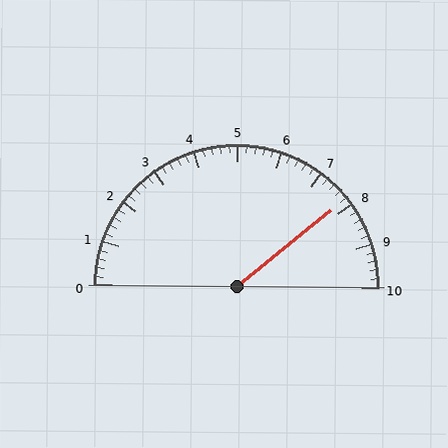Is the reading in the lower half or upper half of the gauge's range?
The reading is in the upper half of the range (0 to 10).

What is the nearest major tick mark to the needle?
The nearest major tick mark is 8.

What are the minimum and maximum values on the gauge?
The gauge ranges from 0 to 10.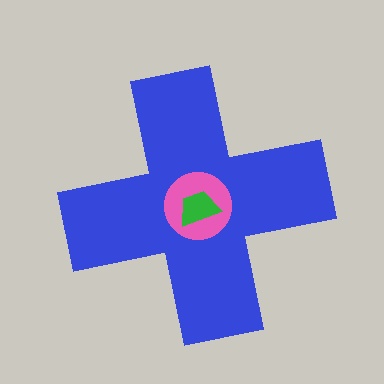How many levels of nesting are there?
3.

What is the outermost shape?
The blue cross.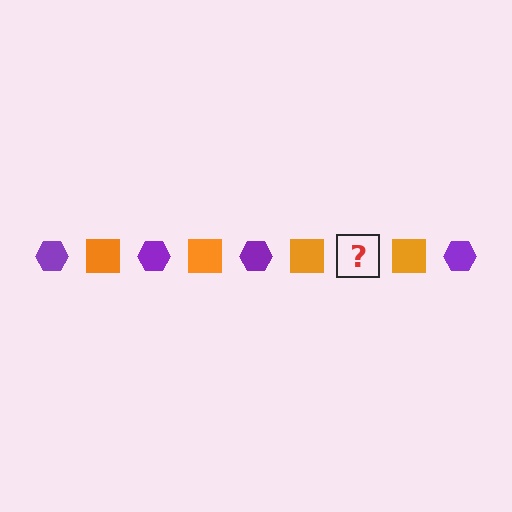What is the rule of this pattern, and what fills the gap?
The rule is that the pattern alternates between purple hexagon and orange square. The gap should be filled with a purple hexagon.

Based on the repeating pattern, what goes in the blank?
The blank should be a purple hexagon.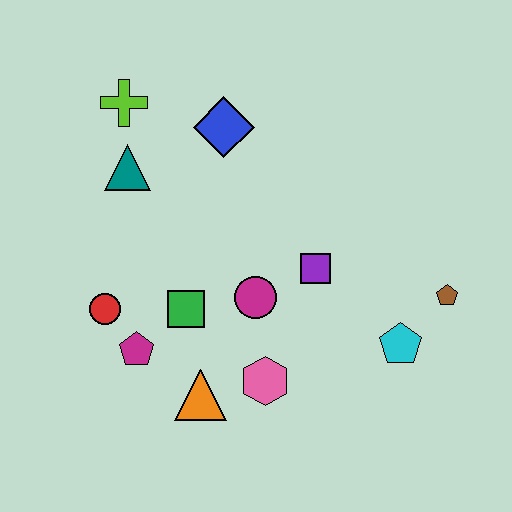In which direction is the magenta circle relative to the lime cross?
The magenta circle is below the lime cross.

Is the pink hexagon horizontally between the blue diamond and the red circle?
No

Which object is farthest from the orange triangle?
The lime cross is farthest from the orange triangle.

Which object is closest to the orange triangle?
The pink hexagon is closest to the orange triangle.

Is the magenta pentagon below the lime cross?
Yes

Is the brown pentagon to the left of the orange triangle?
No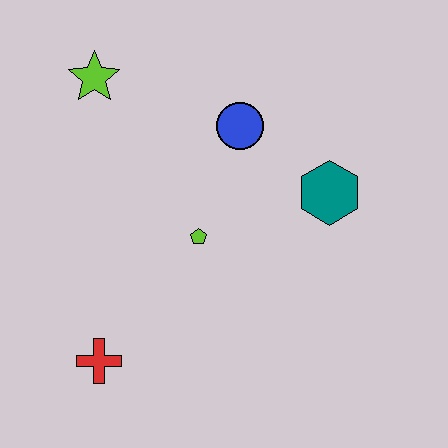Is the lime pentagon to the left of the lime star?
No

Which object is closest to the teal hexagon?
The blue circle is closest to the teal hexagon.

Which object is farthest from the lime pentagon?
The lime star is farthest from the lime pentagon.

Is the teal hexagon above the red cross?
Yes